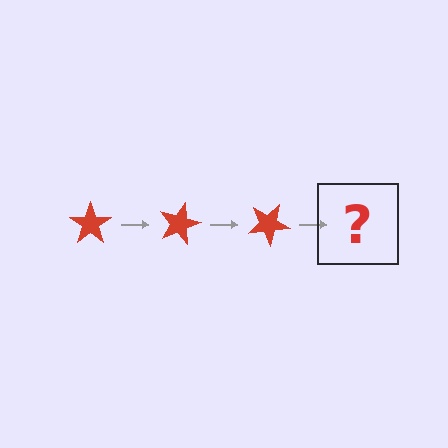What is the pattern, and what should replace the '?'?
The pattern is that the star rotates 15 degrees each step. The '?' should be a red star rotated 45 degrees.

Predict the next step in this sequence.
The next step is a red star rotated 45 degrees.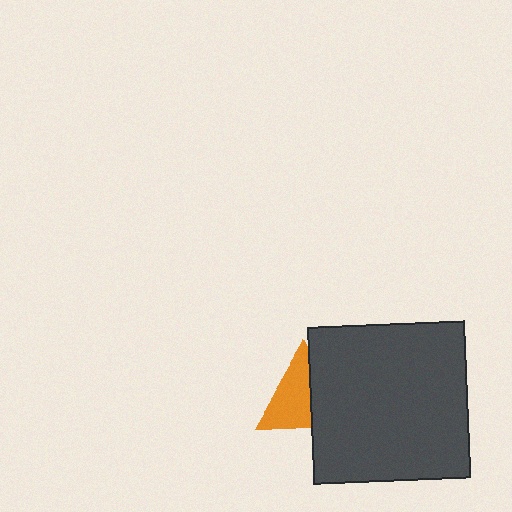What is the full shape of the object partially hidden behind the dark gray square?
The partially hidden object is an orange triangle.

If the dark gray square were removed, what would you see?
You would see the complete orange triangle.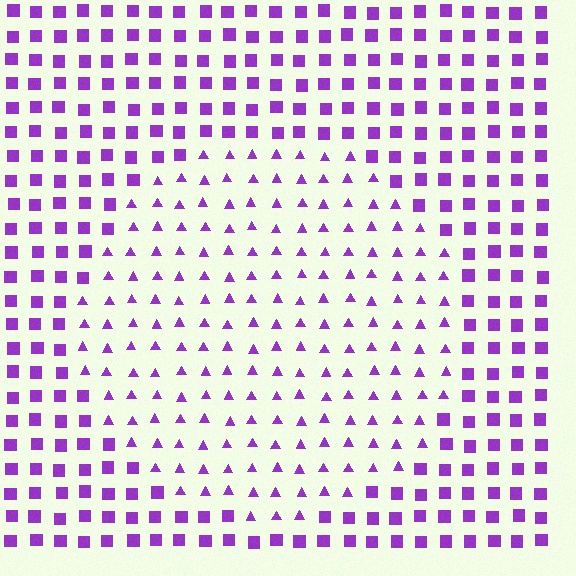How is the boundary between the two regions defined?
The boundary is defined by a change in element shape: triangles inside vs. squares outside. All elements share the same color and spacing.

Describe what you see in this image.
The image is filled with small purple elements arranged in a uniform grid. A circle-shaped region contains triangles, while the surrounding area contains squares. The boundary is defined purely by the change in element shape.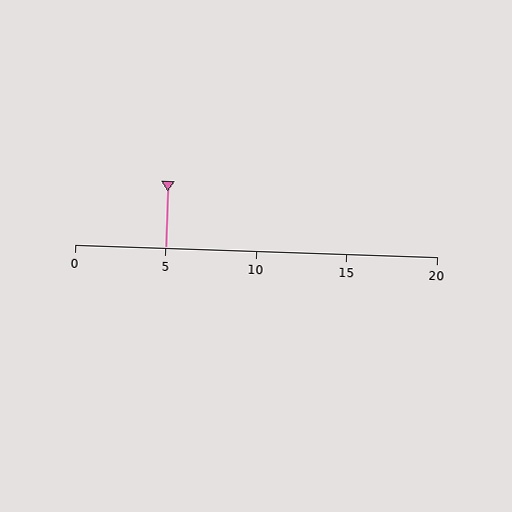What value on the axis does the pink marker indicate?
The marker indicates approximately 5.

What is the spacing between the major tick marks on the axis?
The major ticks are spaced 5 apart.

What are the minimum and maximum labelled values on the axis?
The axis runs from 0 to 20.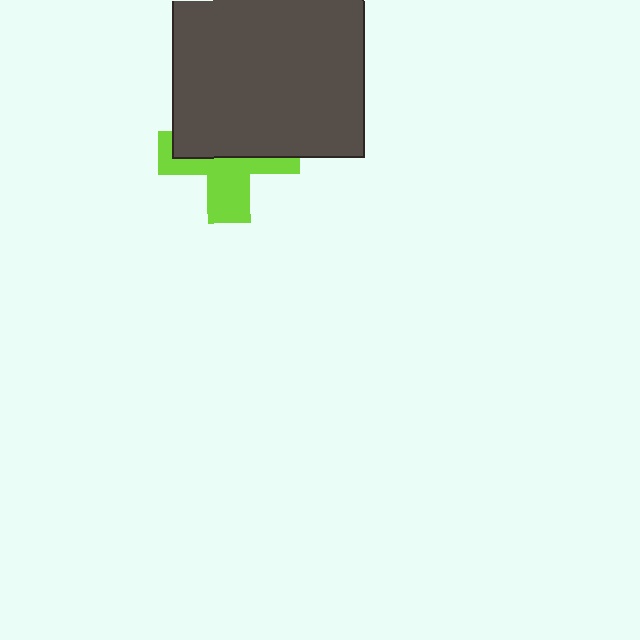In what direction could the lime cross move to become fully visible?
The lime cross could move down. That would shift it out from behind the dark gray square entirely.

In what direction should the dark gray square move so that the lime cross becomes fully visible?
The dark gray square should move up. That is the shortest direction to clear the overlap and leave the lime cross fully visible.